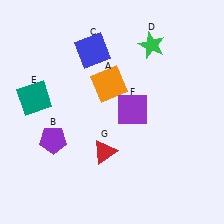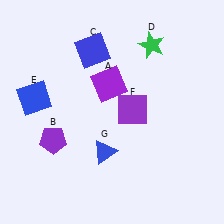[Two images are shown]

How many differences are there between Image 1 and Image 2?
There are 3 differences between the two images.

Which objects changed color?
A changed from orange to purple. E changed from teal to blue. G changed from red to blue.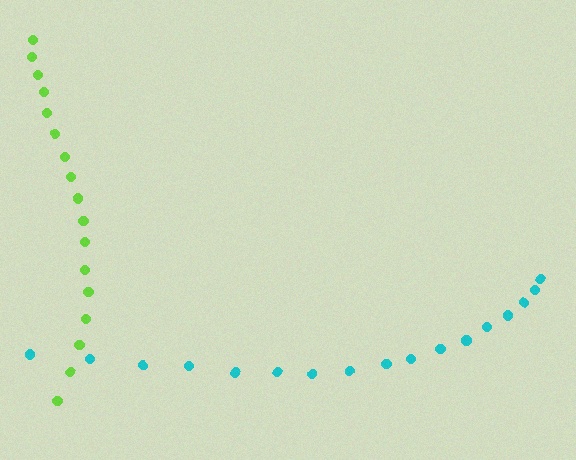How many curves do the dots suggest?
There are 2 distinct paths.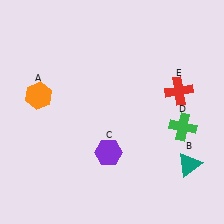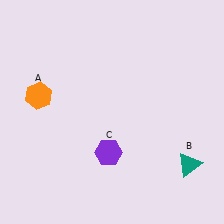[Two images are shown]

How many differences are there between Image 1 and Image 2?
There are 2 differences between the two images.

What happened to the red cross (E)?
The red cross (E) was removed in Image 2. It was in the top-right area of Image 1.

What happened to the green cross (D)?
The green cross (D) was removed in Image 2. It was in the bottom-right area of Image 1.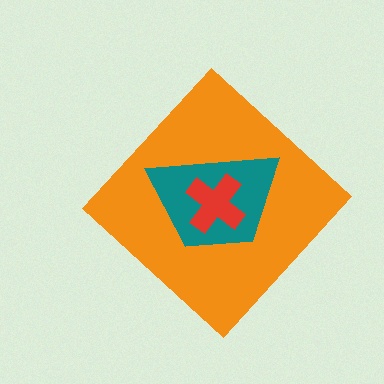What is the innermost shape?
The red cross.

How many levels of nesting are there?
3.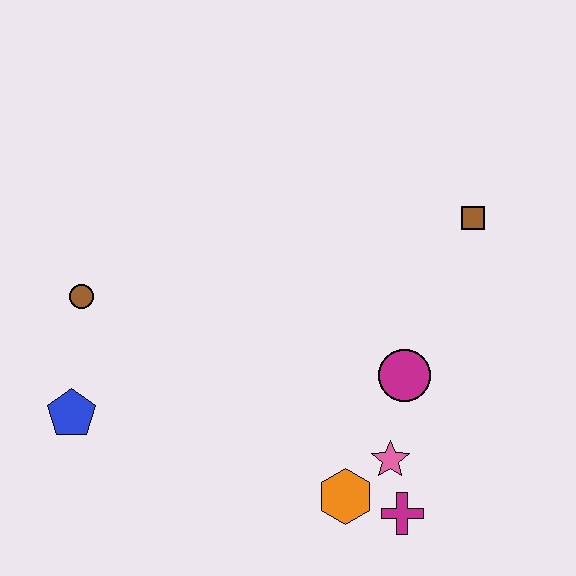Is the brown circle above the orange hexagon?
Yes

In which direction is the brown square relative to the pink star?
The brown square is above the pink star.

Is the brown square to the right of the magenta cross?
Yes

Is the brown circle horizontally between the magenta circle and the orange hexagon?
No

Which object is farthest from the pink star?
The brown circle is farthest from the pink star.